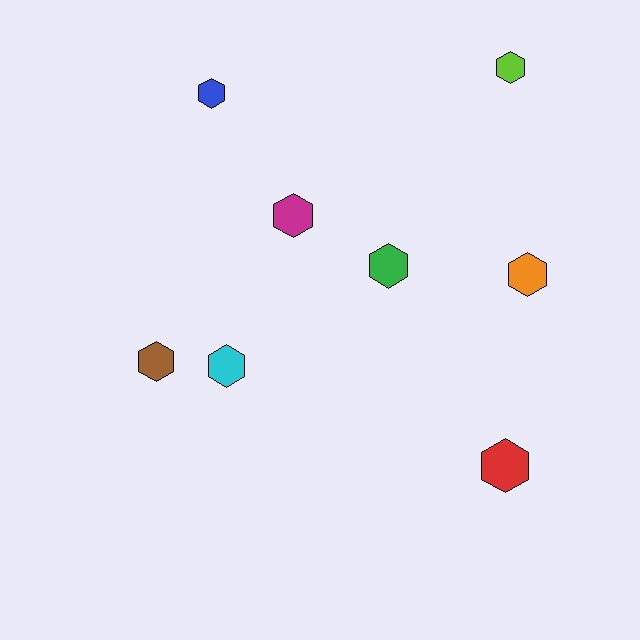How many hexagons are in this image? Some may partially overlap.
There are 8 hexagons.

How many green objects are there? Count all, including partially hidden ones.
There is 1 green object.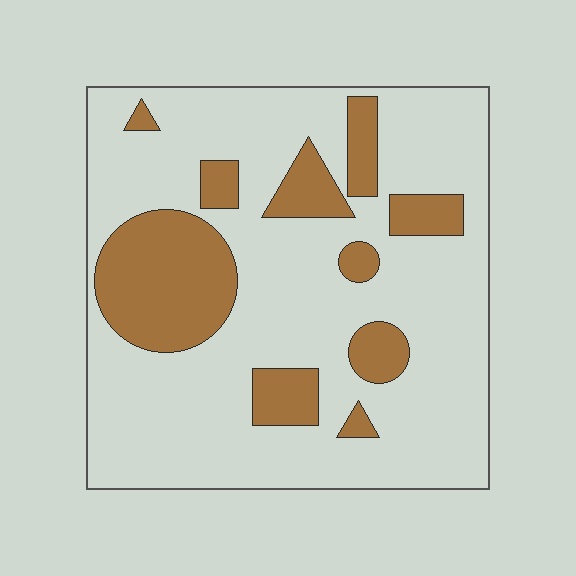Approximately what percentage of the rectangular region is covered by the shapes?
Approximately 25%.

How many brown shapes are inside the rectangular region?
10.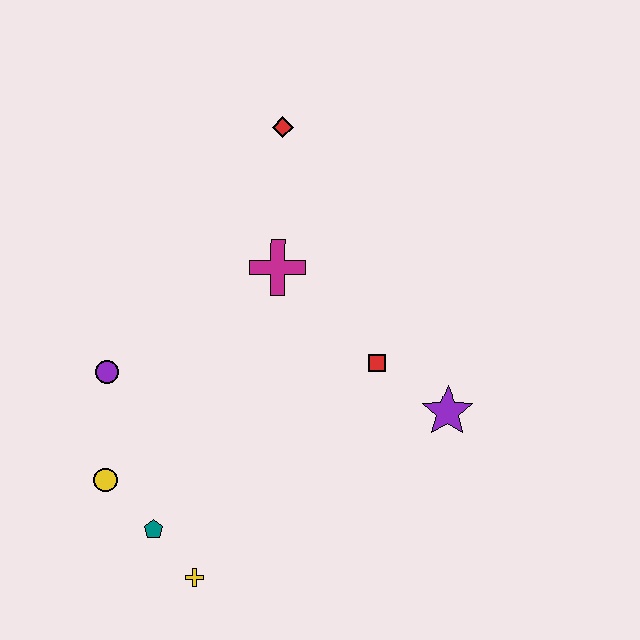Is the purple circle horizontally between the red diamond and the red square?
No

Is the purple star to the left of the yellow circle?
No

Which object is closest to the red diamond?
The magenta cross is closest to the red diamond.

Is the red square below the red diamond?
Yes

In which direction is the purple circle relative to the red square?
The purple circle is to the left of the red square.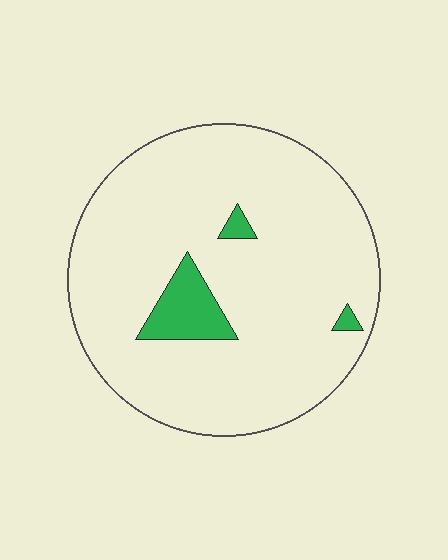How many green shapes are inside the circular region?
3.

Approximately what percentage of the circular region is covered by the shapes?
Approximately 10%.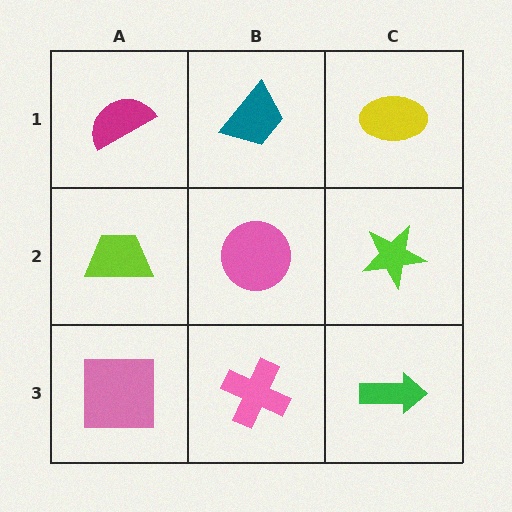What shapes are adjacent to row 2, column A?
A magenta semicircle (row 1, column A), a pink square (row 3, column A), a pink circle (row 2, column B).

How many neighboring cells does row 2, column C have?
3.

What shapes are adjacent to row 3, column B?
A pink circle (row 2, column B), a pink square (row 3, column A), a green arrow (row 3, column C).